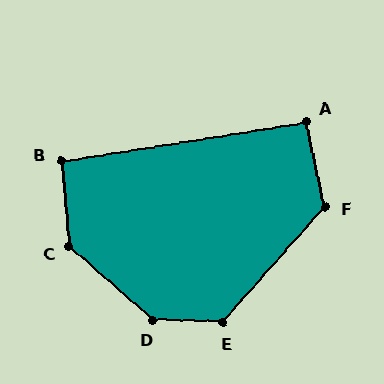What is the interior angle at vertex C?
Approximately 137 degrees (obtuse).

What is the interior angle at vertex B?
Approximately 94 degrees (approximately right).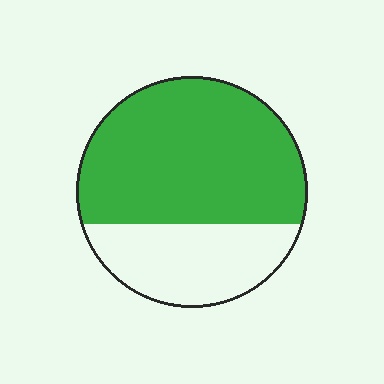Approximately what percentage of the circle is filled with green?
Approximately 65%.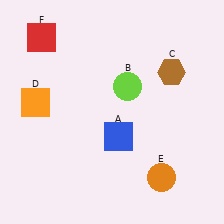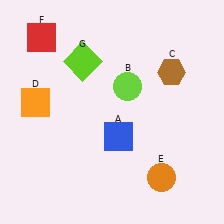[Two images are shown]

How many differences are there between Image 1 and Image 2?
There is 1 difference between the two images.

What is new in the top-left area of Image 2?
A lime square (G) was added in the top-left area of Image 2.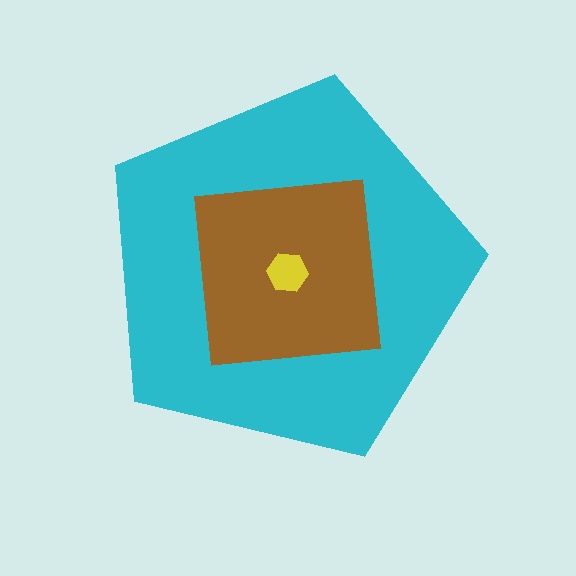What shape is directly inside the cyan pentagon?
The brown square.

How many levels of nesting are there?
3.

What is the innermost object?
The yellow hexagon.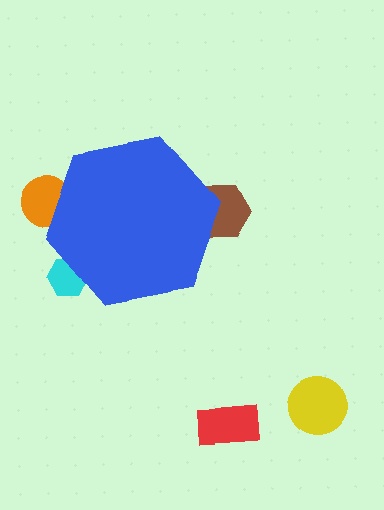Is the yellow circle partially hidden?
No, the yellow circle is fully visible.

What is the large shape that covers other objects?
A blue hexagon.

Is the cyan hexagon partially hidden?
Yes, the cyan hexagon is partially hidden behind the blue hexagon.